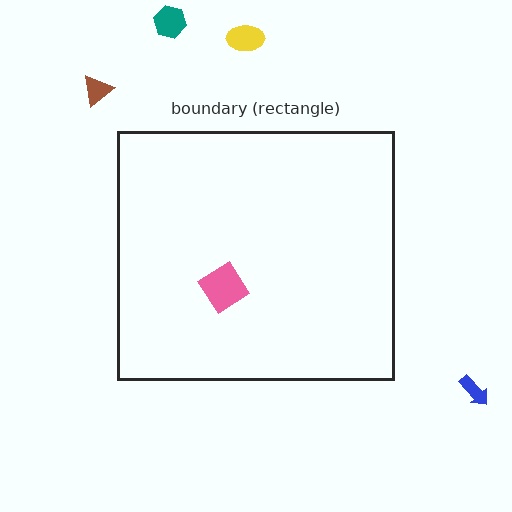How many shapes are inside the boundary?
1 inside, 4 outside.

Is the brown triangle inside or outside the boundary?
Outside.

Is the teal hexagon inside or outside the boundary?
Outside.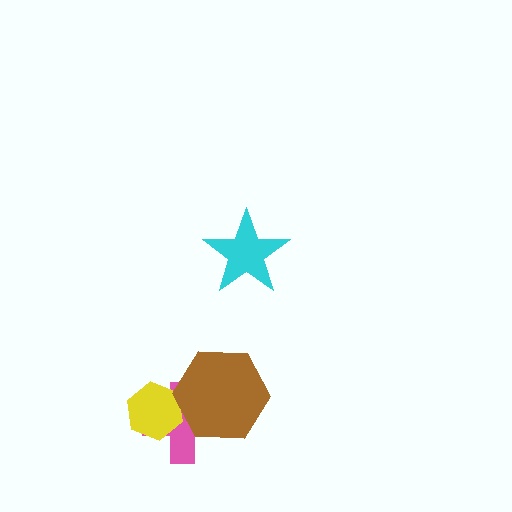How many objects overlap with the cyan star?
0 objects overlap with the cyan star.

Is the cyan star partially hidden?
No, no other shape covers it.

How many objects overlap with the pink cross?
2 objects overlap with the pink cross.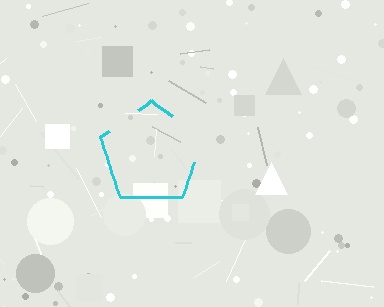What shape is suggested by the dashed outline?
The dashed outline suggests a pentagon.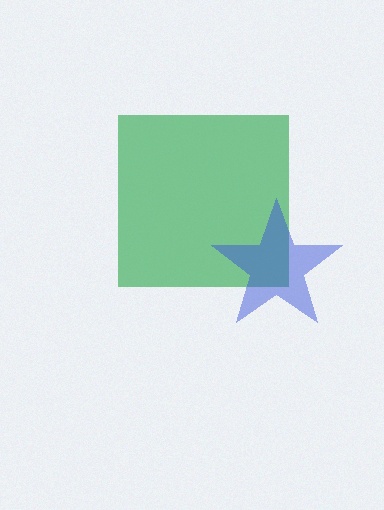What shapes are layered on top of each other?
The layered shapes are: a green square, a blue star.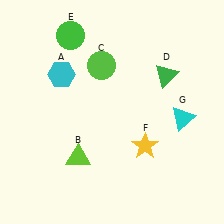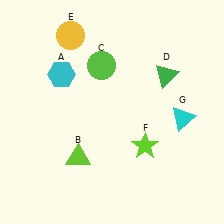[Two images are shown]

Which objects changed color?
E changed from green to yellow. F changed from yellow to lime.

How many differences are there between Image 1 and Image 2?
There are 2 differences between the two images.